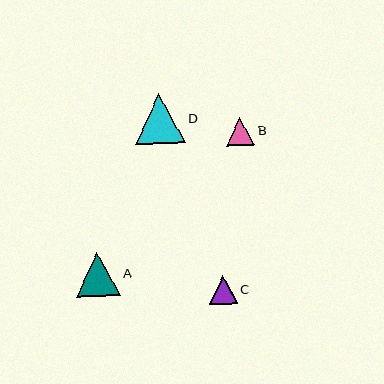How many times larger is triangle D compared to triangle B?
Triangle D is approximately 1.8 times the size of triangle B.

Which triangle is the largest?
Triangle D is the largest with a size of approximately 50 pixels.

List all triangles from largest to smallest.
From largest to smallest: D, A, B, C.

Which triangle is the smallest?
Triangle C is the smallest with a size of approximately 28 pixels.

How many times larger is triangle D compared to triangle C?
Triangle D is approximately 1.8 times the size of triangle C.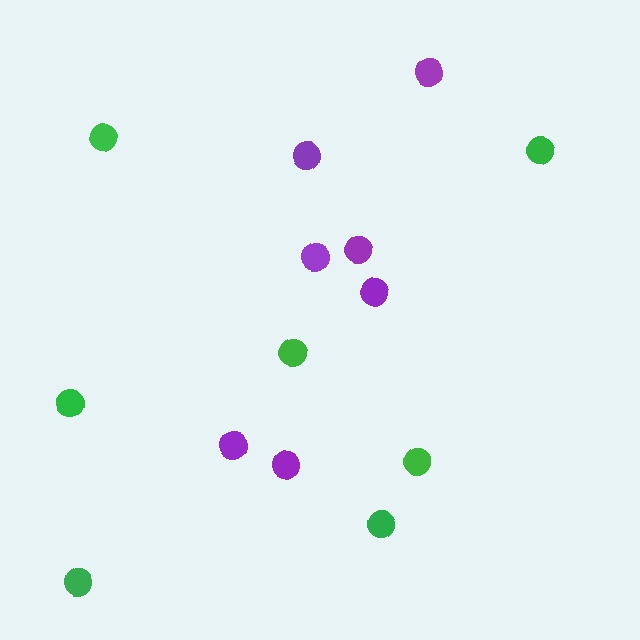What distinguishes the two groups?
There are 2 groups: one group of green circles (7) and one group of purple circles (7).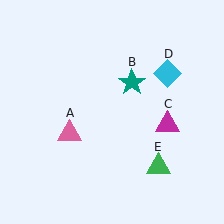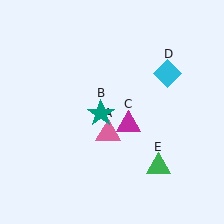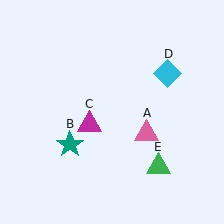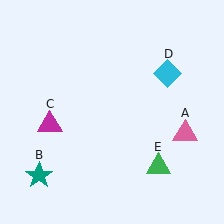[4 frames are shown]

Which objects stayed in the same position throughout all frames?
Cyan diamond (object D) and green triangle (object E) remained stationary.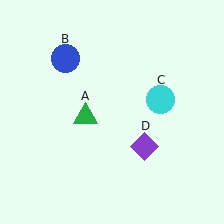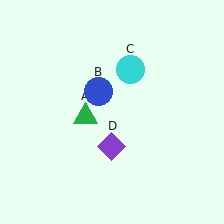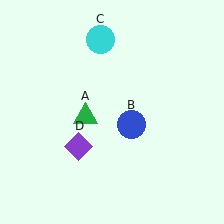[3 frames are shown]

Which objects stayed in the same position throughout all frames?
Green triangle (object A) remained stationary.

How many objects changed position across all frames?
3 objects changed position: blue circle (object B), cyan circle (object C), purple diamond (object D).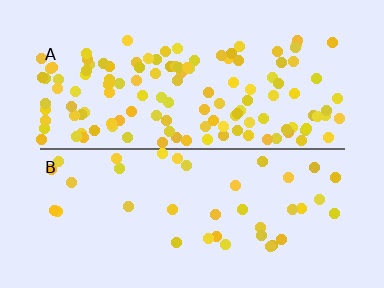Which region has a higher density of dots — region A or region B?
A (the top).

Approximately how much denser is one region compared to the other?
Approximately 3.2× — region A over region B.